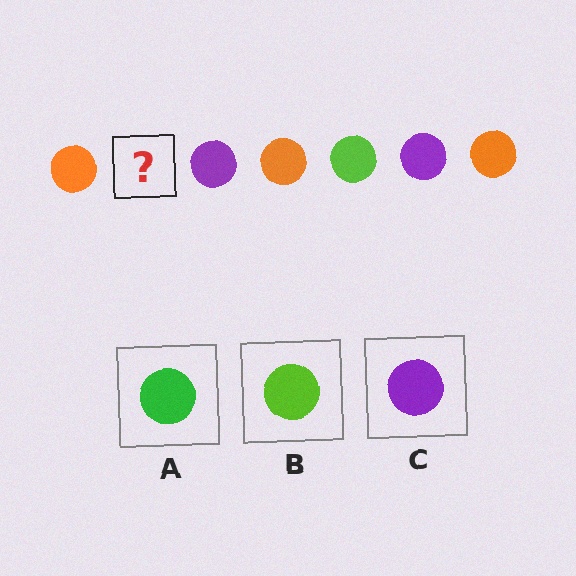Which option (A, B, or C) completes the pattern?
B.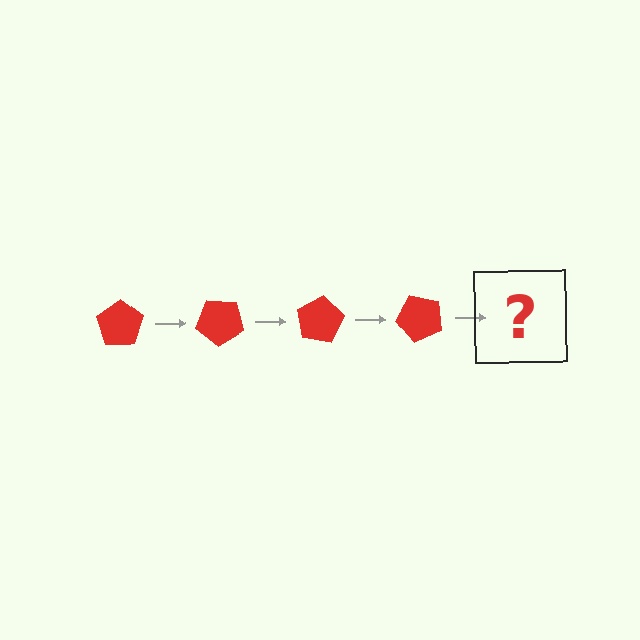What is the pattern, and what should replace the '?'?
The pattern is that the pentagon rotates 40 degrees each step. The '?' should be a red pentagon rotated 160 degrees.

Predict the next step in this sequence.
The next step is a red pentagon rotated 160 degrees.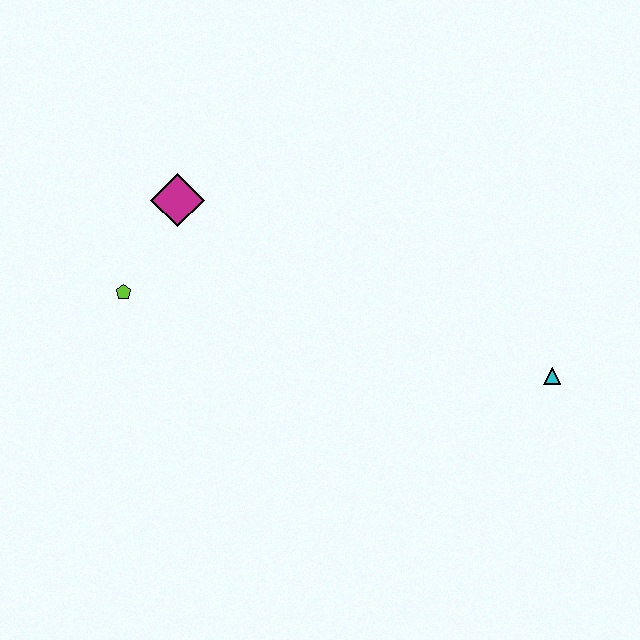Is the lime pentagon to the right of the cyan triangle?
No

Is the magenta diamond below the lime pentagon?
No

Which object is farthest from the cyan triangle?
The lime pentagon is farthest from the cyan triangle.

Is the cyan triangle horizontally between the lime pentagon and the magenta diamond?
No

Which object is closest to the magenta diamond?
The lime pentagon is closest to the magenta diamond.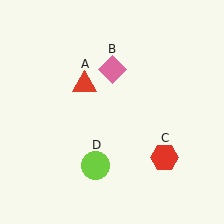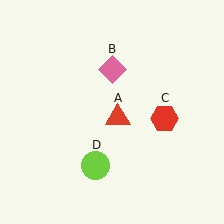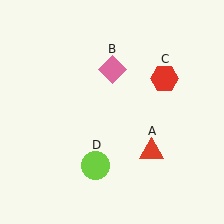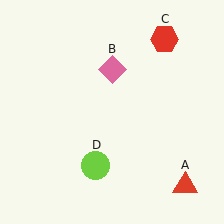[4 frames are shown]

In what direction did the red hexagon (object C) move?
The red hexagon (object C) moved up.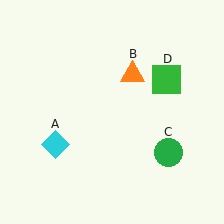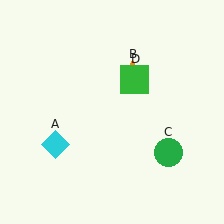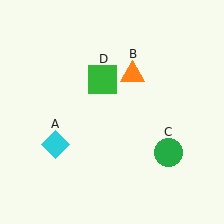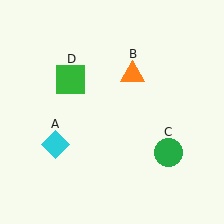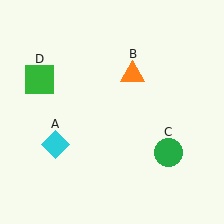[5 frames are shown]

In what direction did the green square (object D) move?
The green square (object D) moved left.